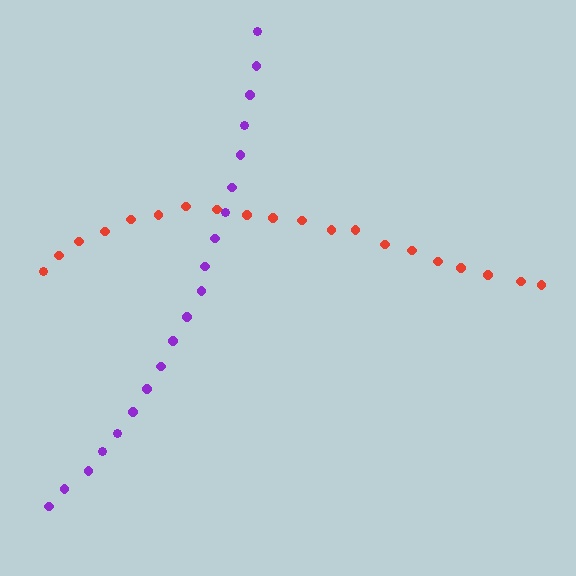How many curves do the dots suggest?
There are 2 distinct paths.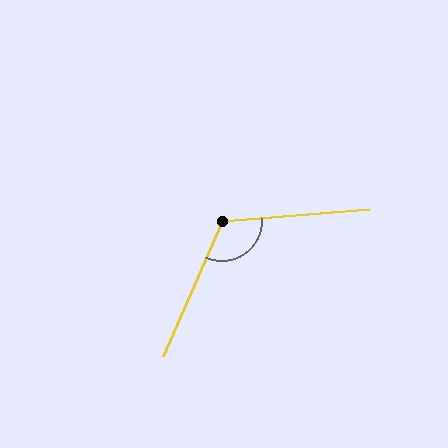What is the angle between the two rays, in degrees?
Approximately 118 degrees.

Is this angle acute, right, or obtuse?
It is obtuse.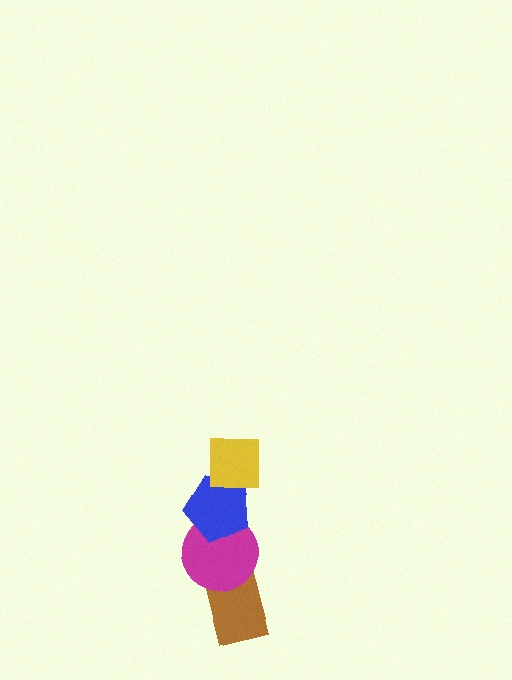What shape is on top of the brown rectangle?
The magenta circle is on top of the brown rectangle.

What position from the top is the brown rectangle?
The brown rectangle is 4th from the top.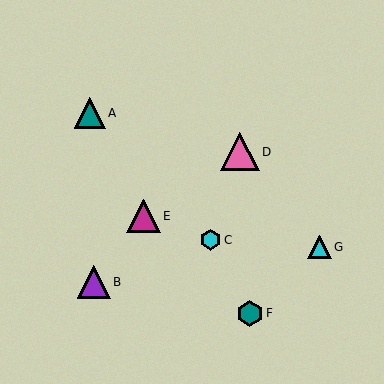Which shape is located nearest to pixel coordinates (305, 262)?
The cyan triangle (labeled G) at (320, 247) is nearest to that location.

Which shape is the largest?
The pink triangle (labeled D) is the largest.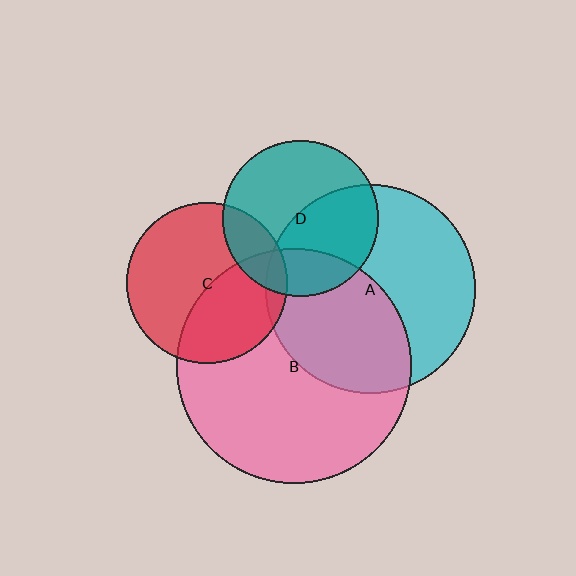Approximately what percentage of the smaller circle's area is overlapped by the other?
Approximately 5%.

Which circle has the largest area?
Circle B (pink).